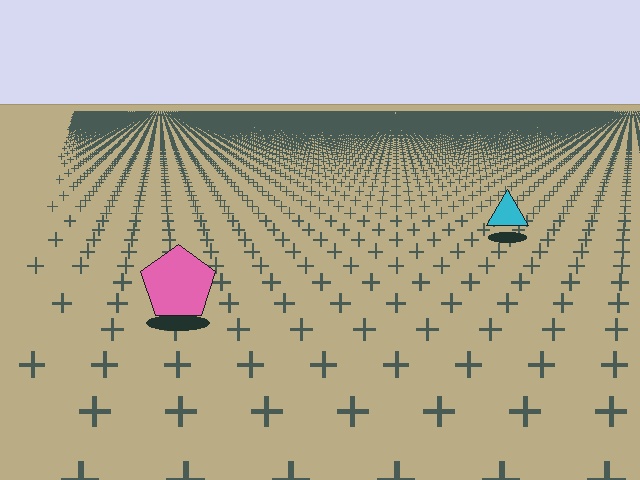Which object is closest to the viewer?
The pink pentagon is closest. The texture marks near it are larger and more spread out.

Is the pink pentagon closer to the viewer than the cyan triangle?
Yes. The pink pentagon is closer — you can tell from the texture gradient: the ground texture is coarser near it.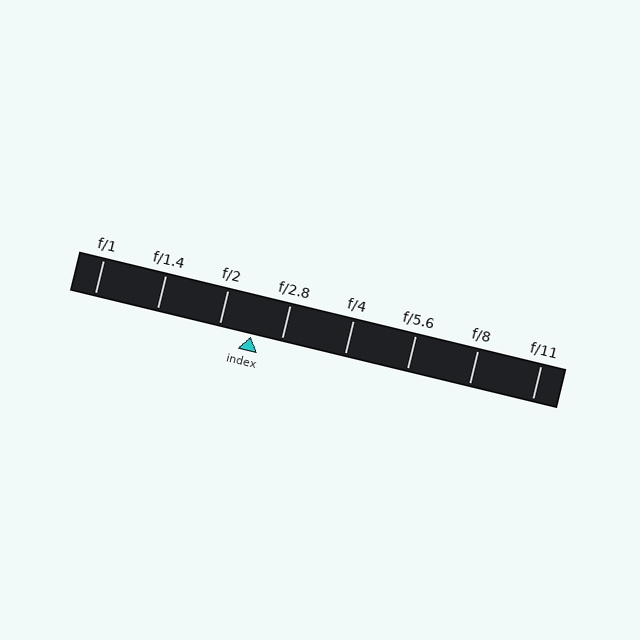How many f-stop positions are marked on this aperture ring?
There are 8 f-stop positions marked.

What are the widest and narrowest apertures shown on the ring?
The widest aperture shown is f/1 and the narrowest is f/11.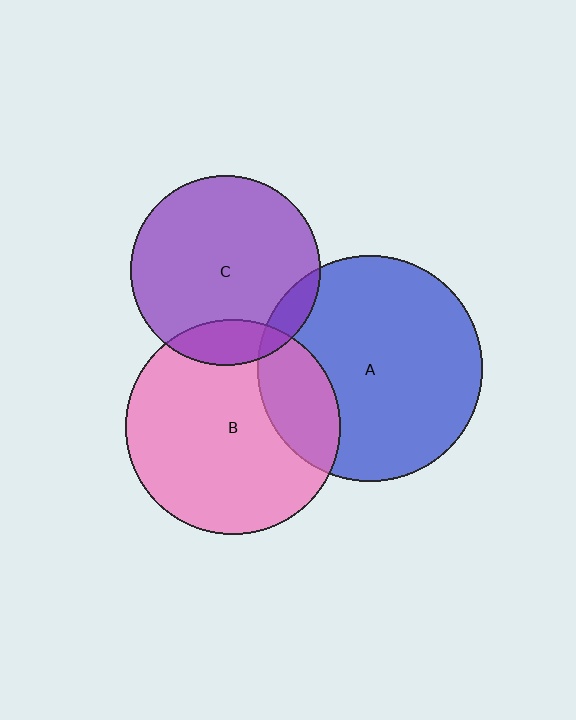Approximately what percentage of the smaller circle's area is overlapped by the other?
Approximately 15%.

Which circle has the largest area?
Circle A (blue).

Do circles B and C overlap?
Yes.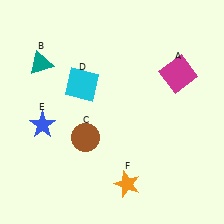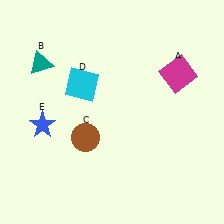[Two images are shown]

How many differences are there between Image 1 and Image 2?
There is 1 difference between the two images.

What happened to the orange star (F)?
The orange star (F) was removed in Image 2. It was in the bottom-right area of Image 1.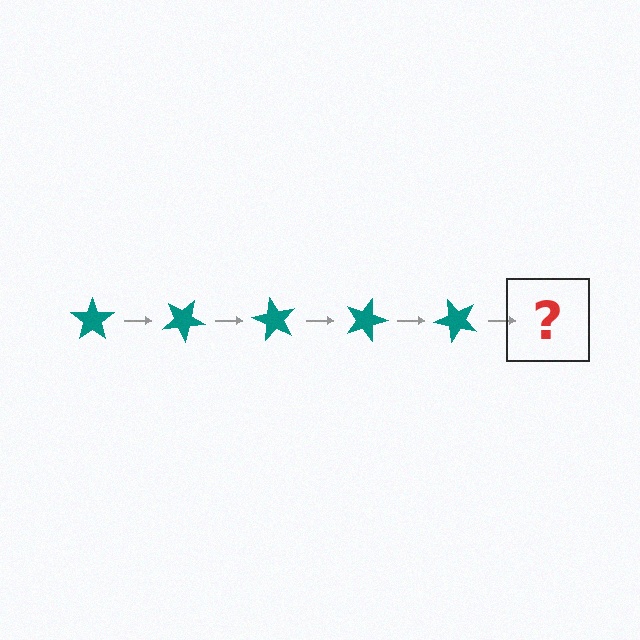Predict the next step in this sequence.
The next step is a teal star rotated 150 degrees.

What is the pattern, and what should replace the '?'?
The pattern is that the star rotates 30 degrees each step. The '?' should be a teal star rotated 150 degrees.